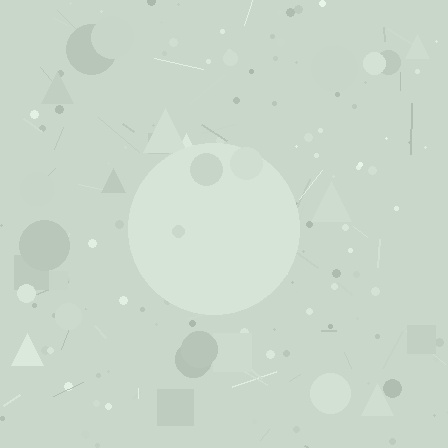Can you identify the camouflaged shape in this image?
The camouflaged shape is a circle.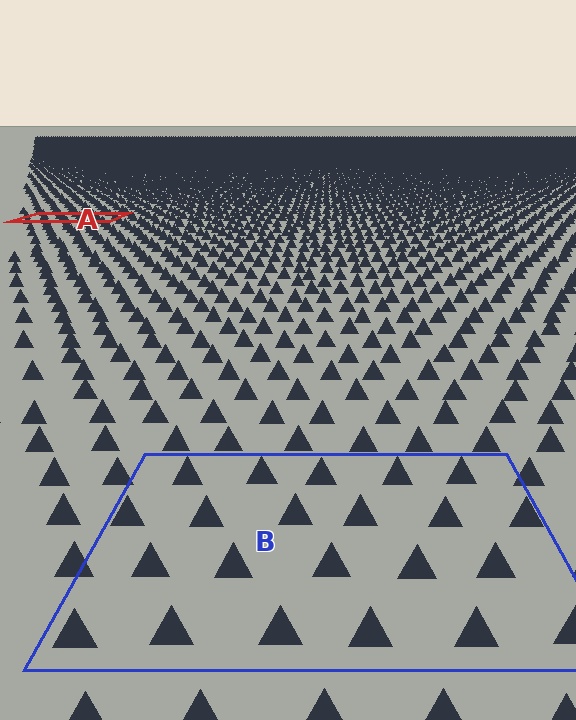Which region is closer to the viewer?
Region B is closer. The texture elements there are larger and more spread out.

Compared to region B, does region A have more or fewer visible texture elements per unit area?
Region A has more texture elements per unit area — they are packed more densely because it is farther away.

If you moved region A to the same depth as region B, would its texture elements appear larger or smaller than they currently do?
They would appear larger. At a closer depth, the same texture elements are projected at a bigger on-screen size.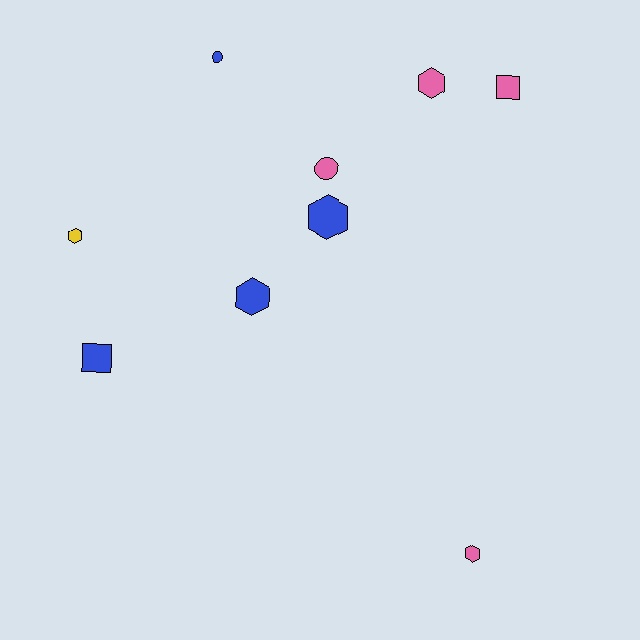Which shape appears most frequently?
Hexagon, with 5 objects.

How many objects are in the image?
There are 9 objects.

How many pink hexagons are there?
There are 2 pink hexagons.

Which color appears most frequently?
Blue, with 4 objects.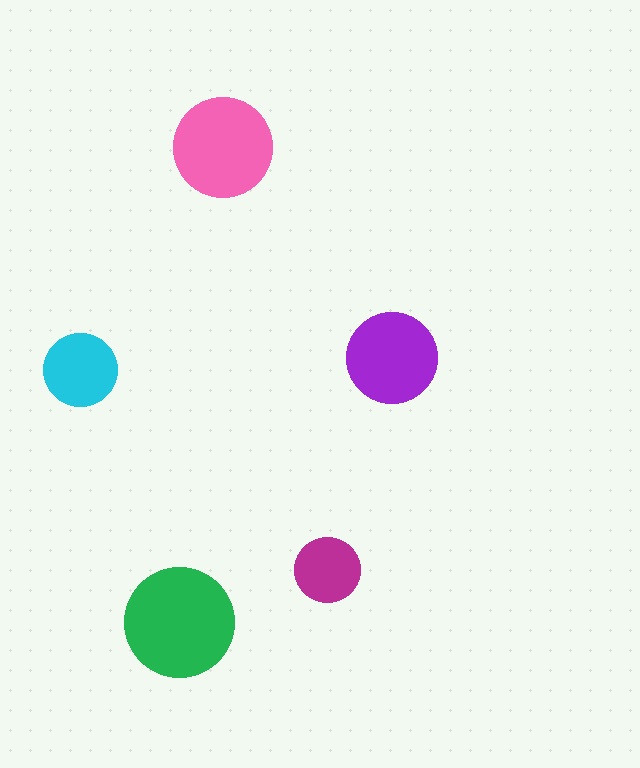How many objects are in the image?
There are 5 objects in the image.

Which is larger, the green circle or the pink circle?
The green one.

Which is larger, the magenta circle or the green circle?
The green one.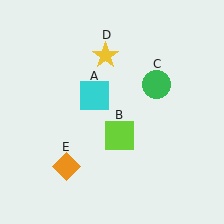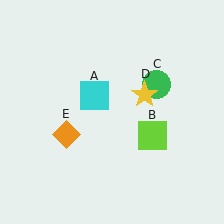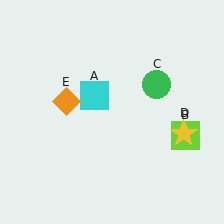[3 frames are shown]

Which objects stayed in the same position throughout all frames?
Cyan square (object A) and green circle (object C) remained stationary.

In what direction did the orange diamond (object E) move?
The orange diamond (object E) moved up.